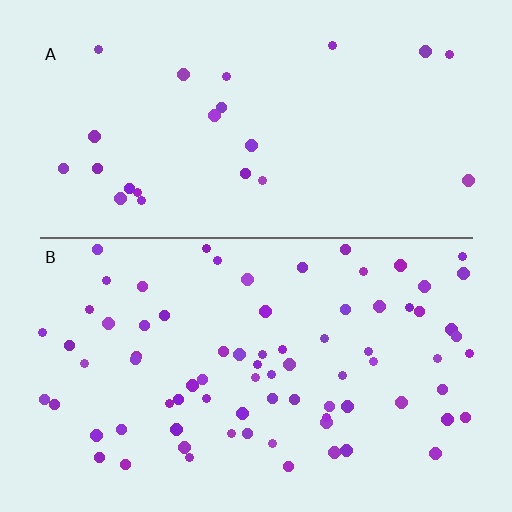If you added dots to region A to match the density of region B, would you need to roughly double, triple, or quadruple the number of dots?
Approximately triple.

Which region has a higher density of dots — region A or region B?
B (the bottom).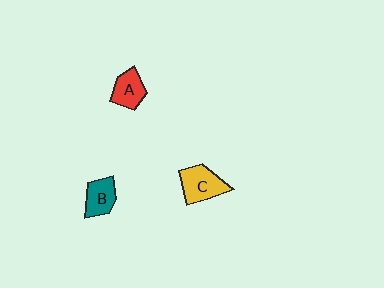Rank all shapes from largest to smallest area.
From largest to smallest: C (yellow), B (teal), A (red).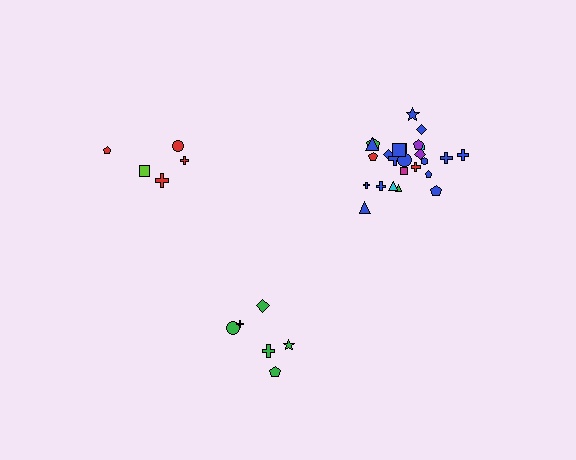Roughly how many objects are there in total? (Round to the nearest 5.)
Roughly 35 objects in total.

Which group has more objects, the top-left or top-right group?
The top-right group.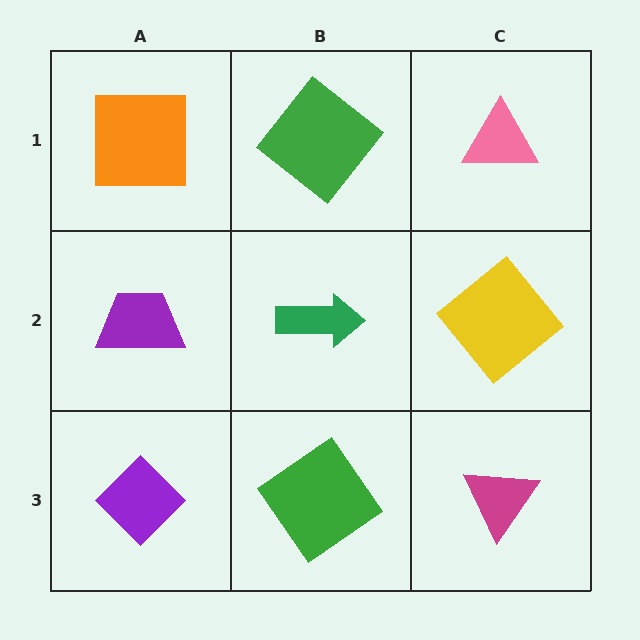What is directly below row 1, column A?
A purple trapezoid.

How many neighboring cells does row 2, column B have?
4.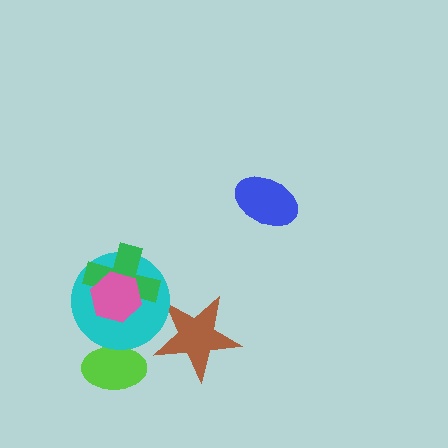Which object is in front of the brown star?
The cyan circle is in front of the brown star.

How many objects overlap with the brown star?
1 object overlaps with the brown star.